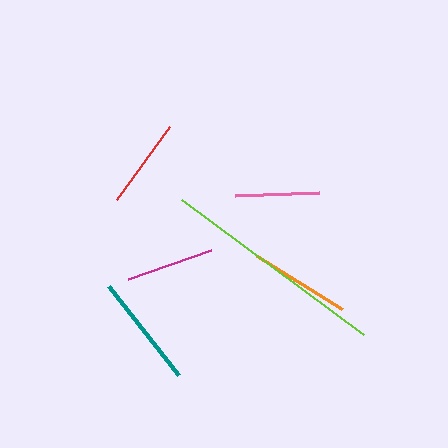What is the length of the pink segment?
The pink segment is approximately 84 pixels long.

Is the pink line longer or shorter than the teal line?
The teal line is longer than the pink line.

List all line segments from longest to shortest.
From longest to shortest: lime, teal, orange, red, magenta, pink.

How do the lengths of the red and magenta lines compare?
The red and magenta lines are approximately the same length.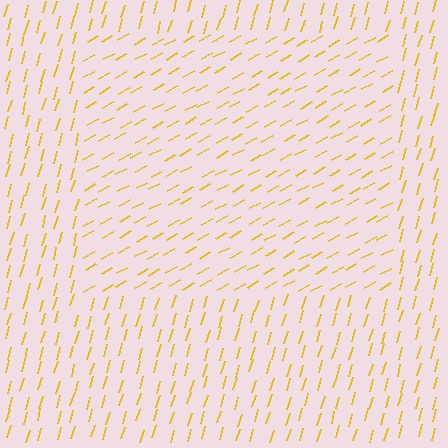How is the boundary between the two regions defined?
The boundary is defined purely by a change in line orientation (approximately 45 degrees difference). All lines are the same color and thickness.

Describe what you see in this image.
The image is filled with small yellow line segments. A rectangle region in the image has lines oriented differently from the surrounding lines, creating a visible texture boundary.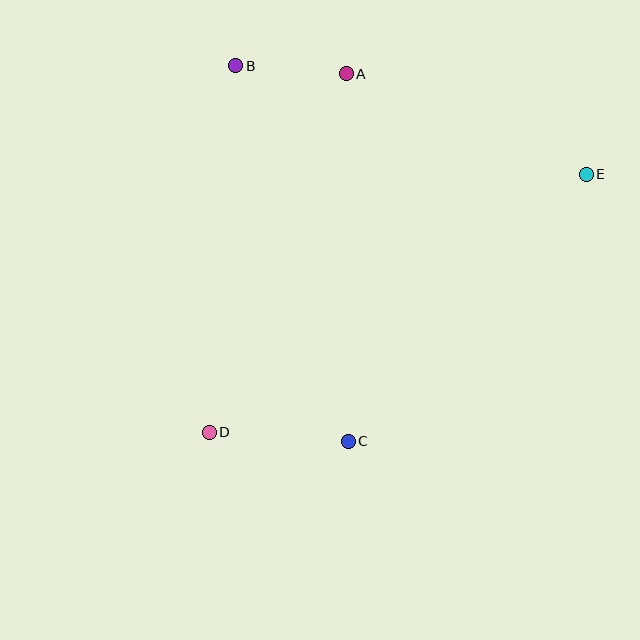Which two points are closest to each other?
Points A and B are closest to each other.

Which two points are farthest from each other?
Points D and E are farthest from each other.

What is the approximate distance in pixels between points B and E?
The distance between B and E is approximately 367 pixels.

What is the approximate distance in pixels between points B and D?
The distance between B and D is approximately 368 pixels.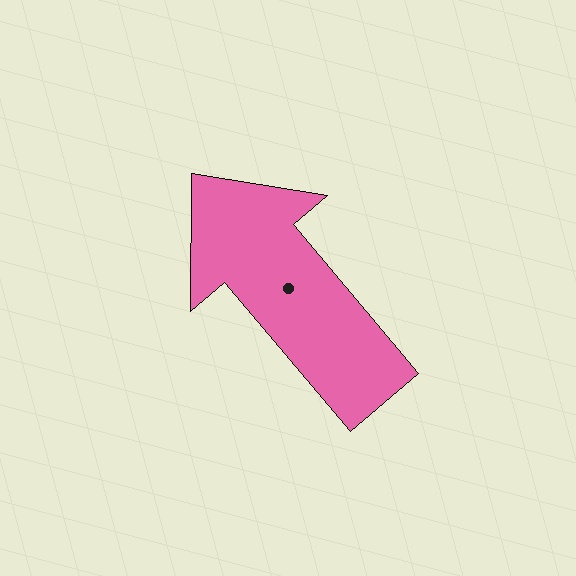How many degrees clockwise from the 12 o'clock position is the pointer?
Approximately 320 degrees.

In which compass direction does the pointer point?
Northwest.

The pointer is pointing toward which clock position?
Roughly 11 o'clock.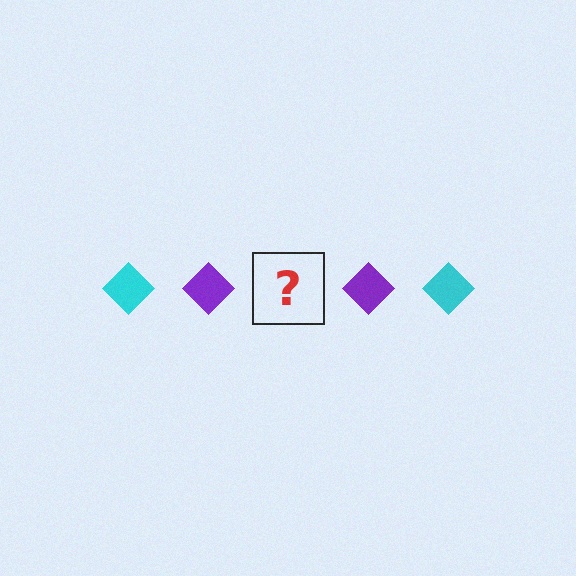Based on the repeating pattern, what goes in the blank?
The blank should be a cyan diamond.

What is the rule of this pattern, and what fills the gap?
The rule is that the pattern cycles through cyan, purple diamonds. The gap should be filled with a cyan diamond.